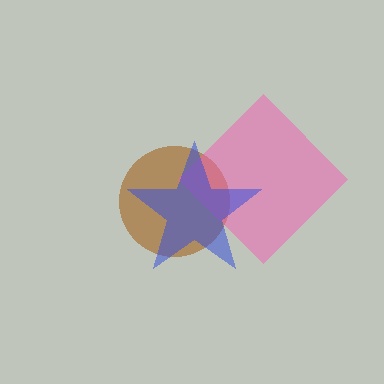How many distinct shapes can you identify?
There are 3 distinct shapes: a brown circle, a pink diamond, a blue star.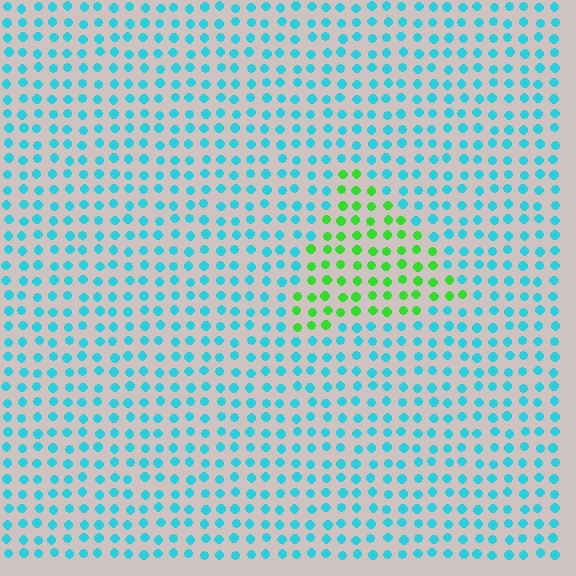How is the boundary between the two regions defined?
The boundary is defined purely by a slight shift in hue (about 67 degrees). Spacing, size, and orientation are identical on both sides.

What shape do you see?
I see a triangle.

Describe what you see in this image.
The image is filled with small cyan elements in a uniform arrangement. A triangle-shaped region is visible where the elements are tinted to a slightly different hue, forming a subtle color boundary.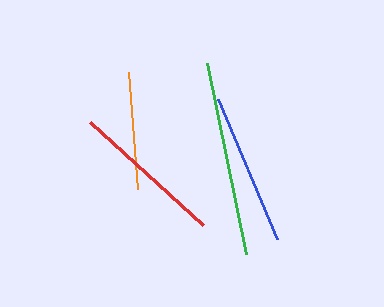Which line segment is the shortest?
The orange line is the shortest at approximately 118 pixels.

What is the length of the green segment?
The green segment is approximately 194 pixels long.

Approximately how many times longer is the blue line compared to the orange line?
The blue line is approximately 1.3 times the length of the orange line.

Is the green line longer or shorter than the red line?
The green line is longer than the red line.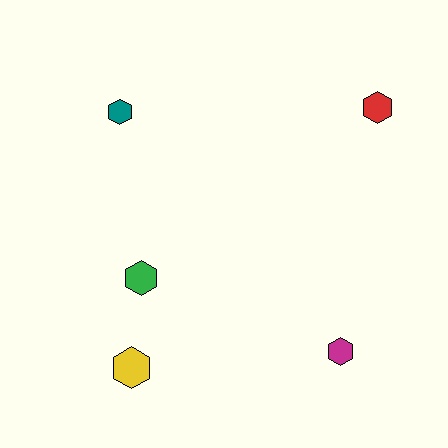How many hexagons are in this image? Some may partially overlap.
There are 5 hexagons.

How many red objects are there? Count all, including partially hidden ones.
There is 1 red object.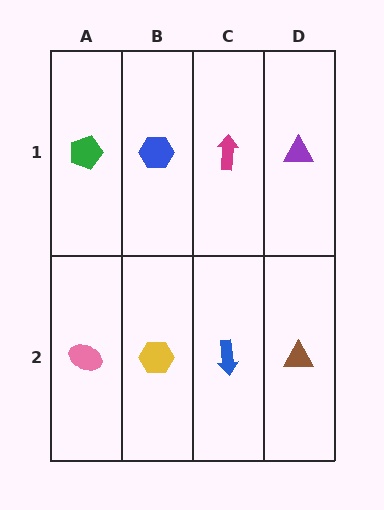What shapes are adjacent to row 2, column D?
A purple triangle (row 1, column D), a blue arrow (row 2, column C).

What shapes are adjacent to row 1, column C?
A blue arrow (row 2, column C), a blue hexagon (row 1, column B), a purple triangle (row 1, column D).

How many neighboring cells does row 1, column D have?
2.